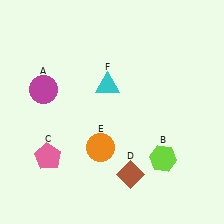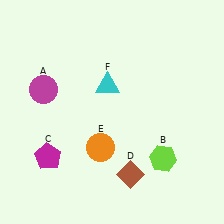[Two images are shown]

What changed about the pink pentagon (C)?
In Image 1, C is pink. In Image 2, it changed to magenta.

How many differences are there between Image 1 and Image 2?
There is 1 difference between the two images.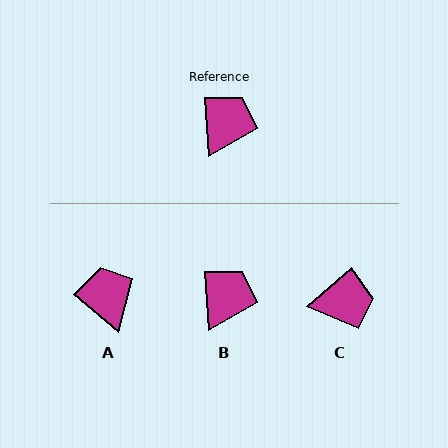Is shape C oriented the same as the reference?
No, it is off by about 54 degrees.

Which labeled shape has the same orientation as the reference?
B.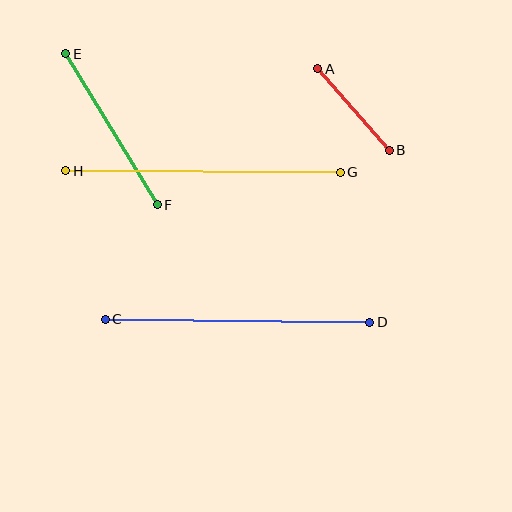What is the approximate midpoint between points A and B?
The midpoint is at approximately (353, 110) pixels.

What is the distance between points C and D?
The distance is approximately 264 pixels.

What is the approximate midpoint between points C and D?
The midpoint is at approximately (237, 321) pixels.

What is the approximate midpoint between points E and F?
The midpoint is at approximately (112, 129) pixels.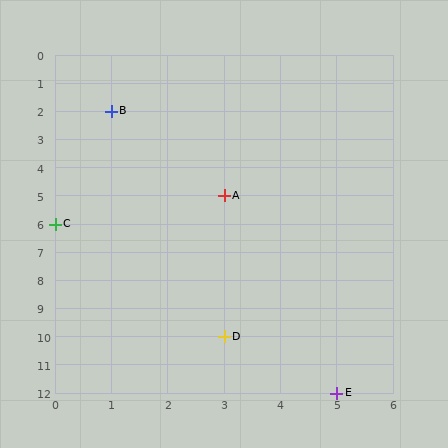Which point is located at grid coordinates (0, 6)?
Point C is at (0, 6).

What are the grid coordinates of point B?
Point B is at grid coordinates (1, 2).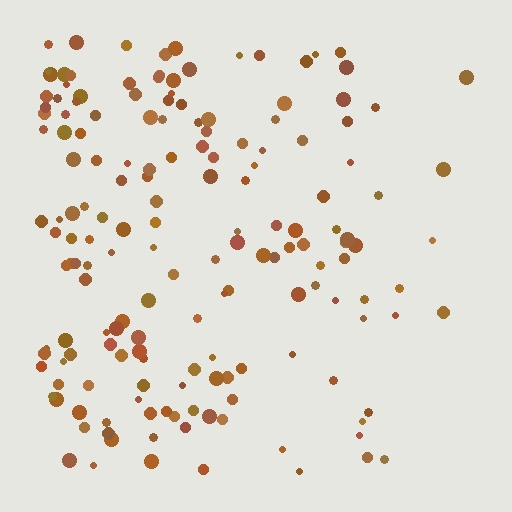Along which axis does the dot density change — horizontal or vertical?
Horizontal.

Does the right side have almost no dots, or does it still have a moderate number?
Still a moderate number, just noticeably fewer than the left.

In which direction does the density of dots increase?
From right to left, with the left side densest.